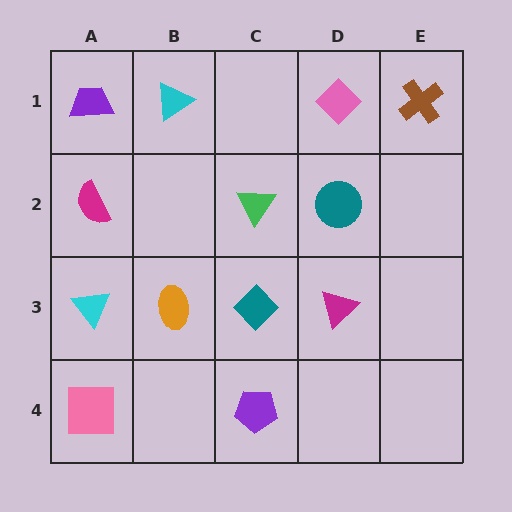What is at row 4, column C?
A purple pentagon.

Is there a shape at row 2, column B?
No, that cell is empty.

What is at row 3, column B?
An orange ellipse.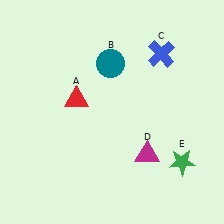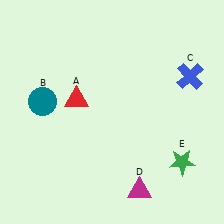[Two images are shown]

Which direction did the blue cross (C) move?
The blue cross (C) moved right.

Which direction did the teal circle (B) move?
The teal circle (B) moved left.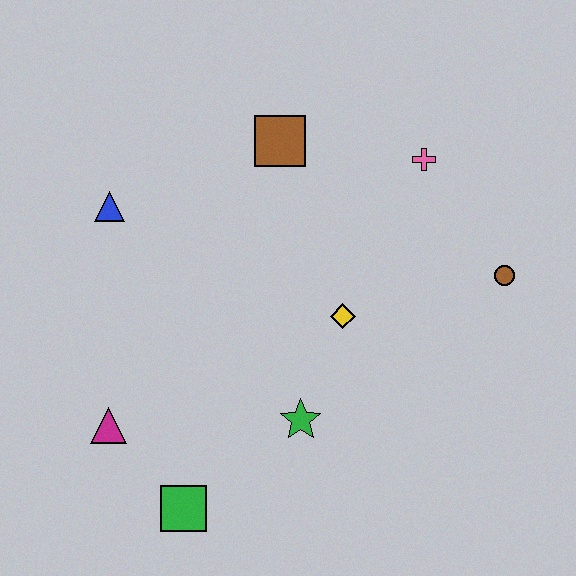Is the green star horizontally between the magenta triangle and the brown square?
No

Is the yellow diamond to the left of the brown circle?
Yes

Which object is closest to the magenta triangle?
The green square is closest to the magenta triangle.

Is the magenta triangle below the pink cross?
Yes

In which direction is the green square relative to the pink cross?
The green square is below the pink cross.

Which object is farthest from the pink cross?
The green square is farthest from the pink cross.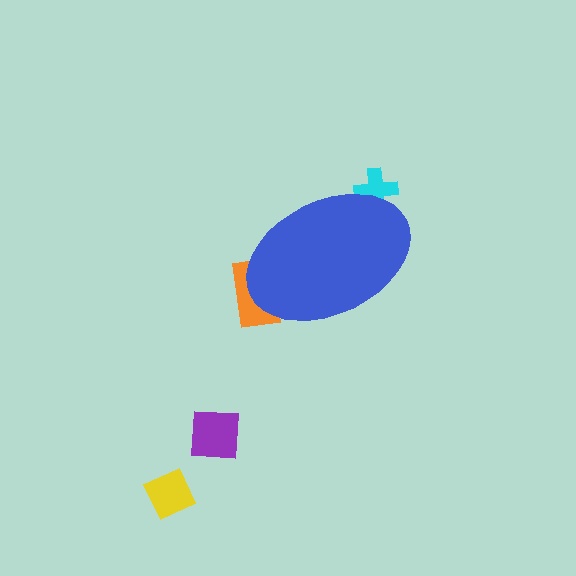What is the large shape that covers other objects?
A blue ellipse.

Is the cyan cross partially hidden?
Yes, the cyan cross is partially hidden behind the blue ellipse.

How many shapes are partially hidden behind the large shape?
2 shapes are partially hidden.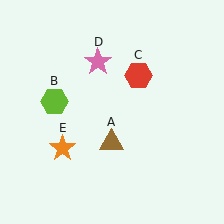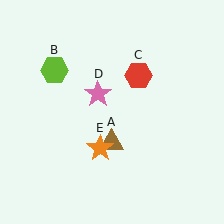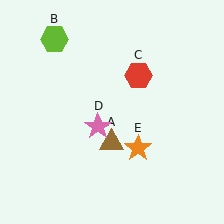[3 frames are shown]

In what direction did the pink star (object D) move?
The pink star (object D) moved down.